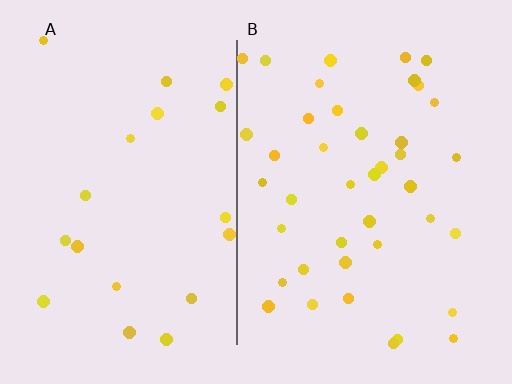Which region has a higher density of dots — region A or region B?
B (the right).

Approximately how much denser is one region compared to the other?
Approximately 2.1× — region B over region A.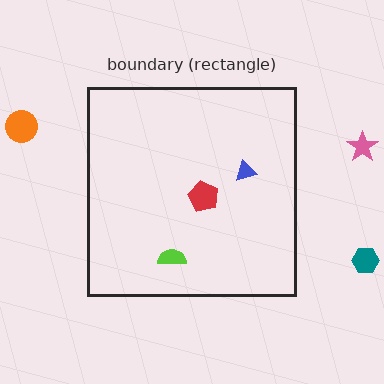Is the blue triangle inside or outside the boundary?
Inside.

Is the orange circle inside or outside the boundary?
Outside.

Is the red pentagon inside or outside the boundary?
Inside.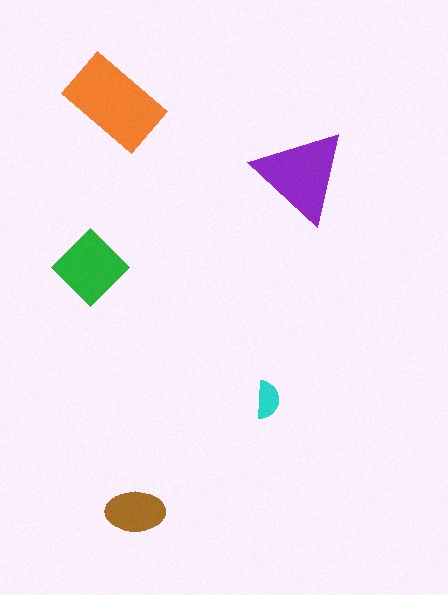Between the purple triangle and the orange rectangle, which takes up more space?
The orange rectangle.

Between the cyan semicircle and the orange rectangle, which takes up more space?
The orange rectangle.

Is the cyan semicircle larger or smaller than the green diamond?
Smaller.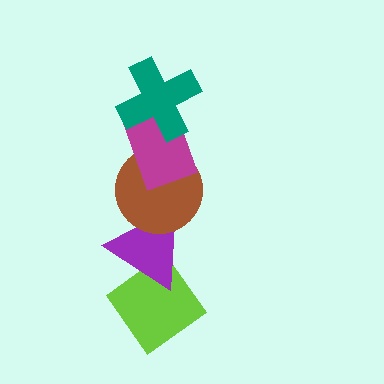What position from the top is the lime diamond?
The lime diamond is 5th from the top.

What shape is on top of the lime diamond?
The purple triangle is on top of the lime diamond.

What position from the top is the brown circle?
The brown circle is 3rd from the top.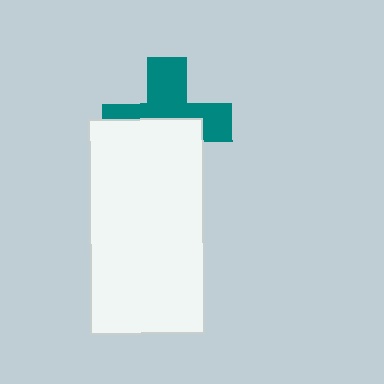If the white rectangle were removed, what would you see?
You would see the complete teal cross.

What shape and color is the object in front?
The object in front is a white rectangle.